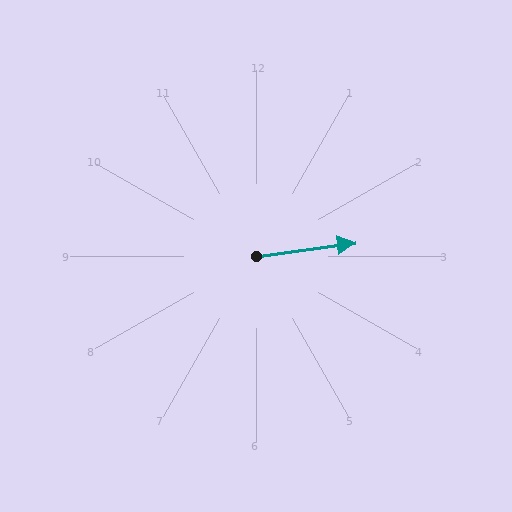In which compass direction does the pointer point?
East.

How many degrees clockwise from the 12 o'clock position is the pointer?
Approximately 82 degrees.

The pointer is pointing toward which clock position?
Roughly 3 o'clock.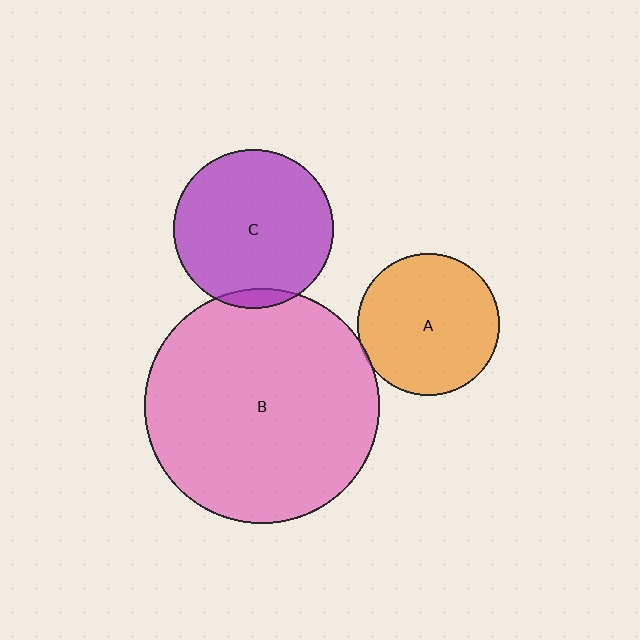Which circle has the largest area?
Circle B (pink).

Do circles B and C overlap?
Yes.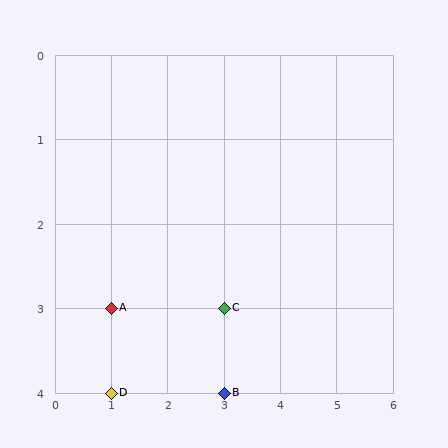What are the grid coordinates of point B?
Point B is at grid coordinates (3, 4).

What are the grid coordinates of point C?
Point C is at grid coordinates (3, 3).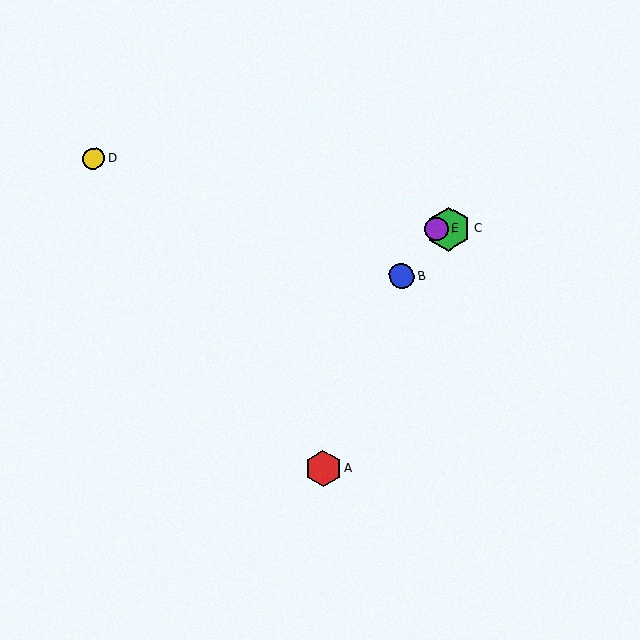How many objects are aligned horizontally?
2 objects (C, E) are aligned horizontally.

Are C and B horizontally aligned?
No, C is at y≈229 and B is at y≈276.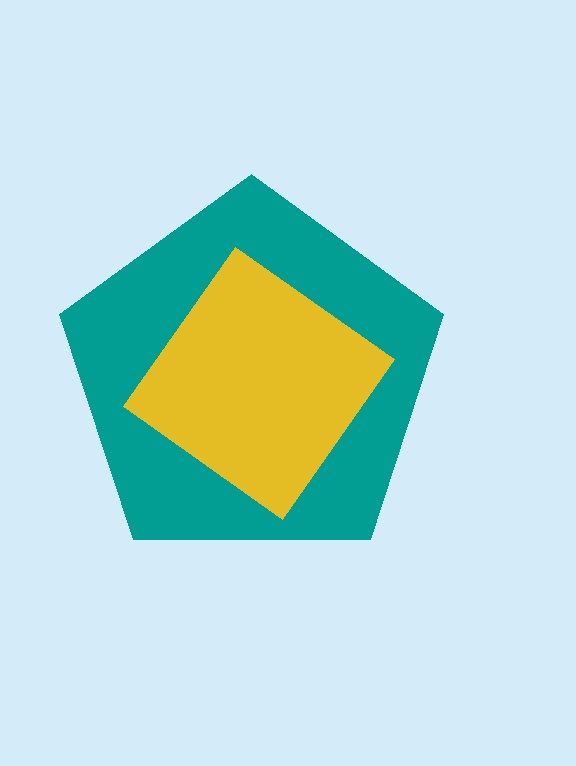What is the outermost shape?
The teal pentagon.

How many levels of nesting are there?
2.